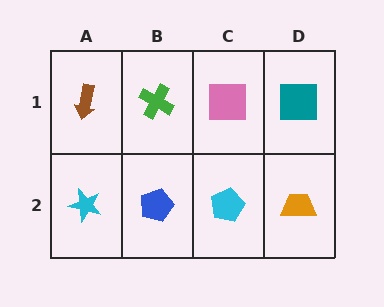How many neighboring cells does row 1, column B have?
3.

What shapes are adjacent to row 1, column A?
A cyan star (row 2, column A), a green cross (row 1, column B).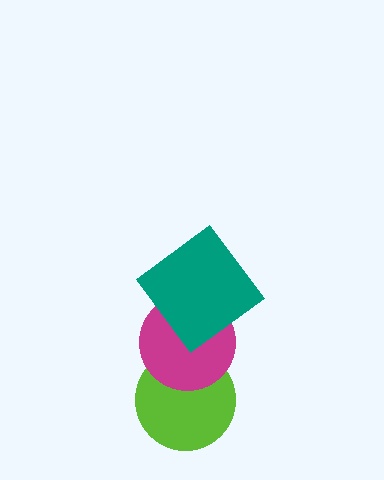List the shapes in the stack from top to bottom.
From top to bottom: the teal diamond, the magenta circle, the lime circle.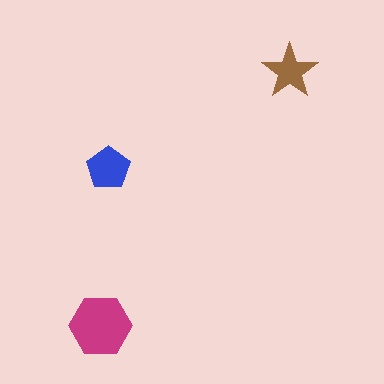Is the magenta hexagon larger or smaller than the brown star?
Larger.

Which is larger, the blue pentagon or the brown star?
The blue pentagon.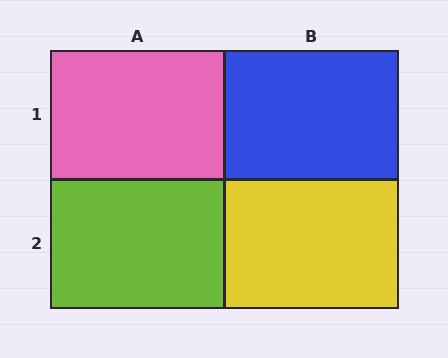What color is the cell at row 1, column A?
Pink.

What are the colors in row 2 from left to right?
Lime, yellow.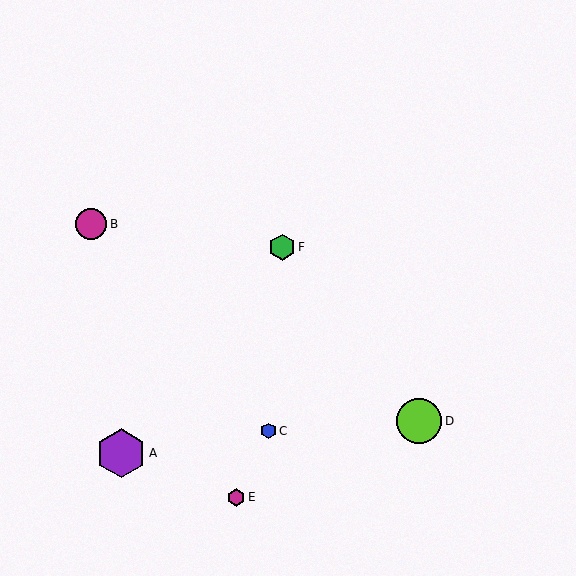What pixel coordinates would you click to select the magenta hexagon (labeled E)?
Click at (236, 498) to select the magenta hexagon E.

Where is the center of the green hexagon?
The center of the green hexagon is at (282, 247).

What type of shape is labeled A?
Shape A is a purple hexagon.